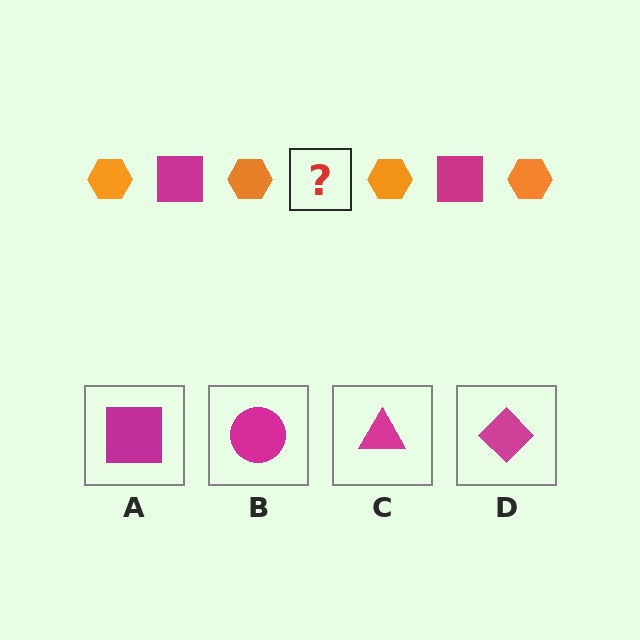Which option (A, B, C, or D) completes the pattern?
A.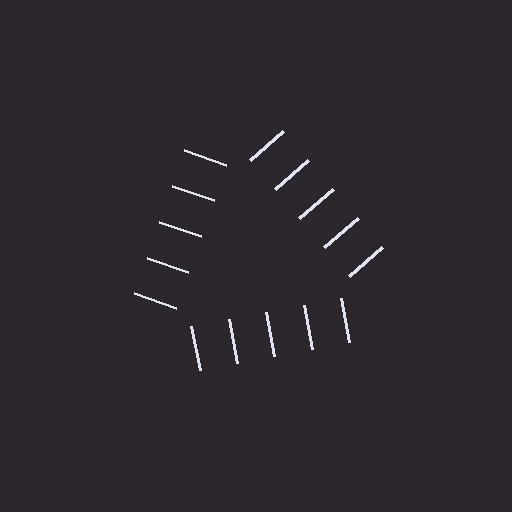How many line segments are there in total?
15 — 5 along each of the 3 edges.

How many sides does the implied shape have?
3 sides — the line-ends trace a triangle.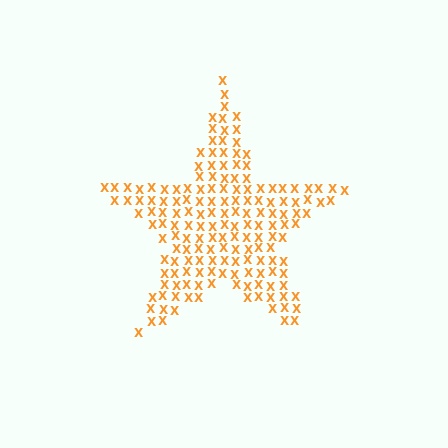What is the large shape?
The large shape is a star.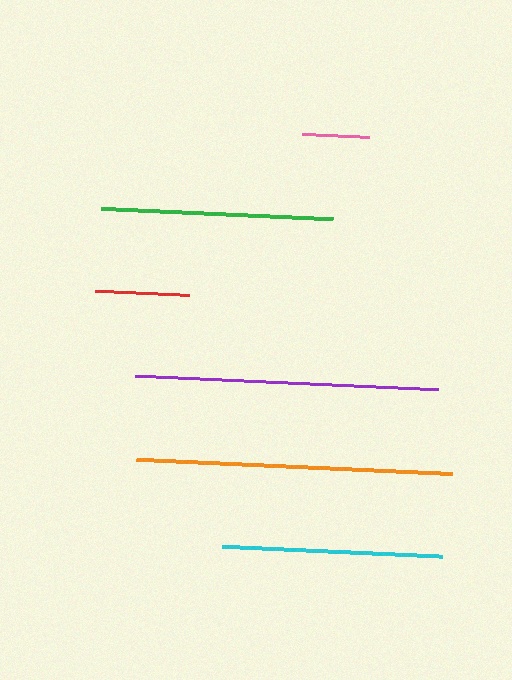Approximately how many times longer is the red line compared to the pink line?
The red line is approximately 1.4 times the length of the pink line.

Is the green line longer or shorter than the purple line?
The purple line is longer than the green line.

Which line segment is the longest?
The orange line is the longest at approximately 316 pixels.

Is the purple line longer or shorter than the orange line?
The orange line is longer than the purple line.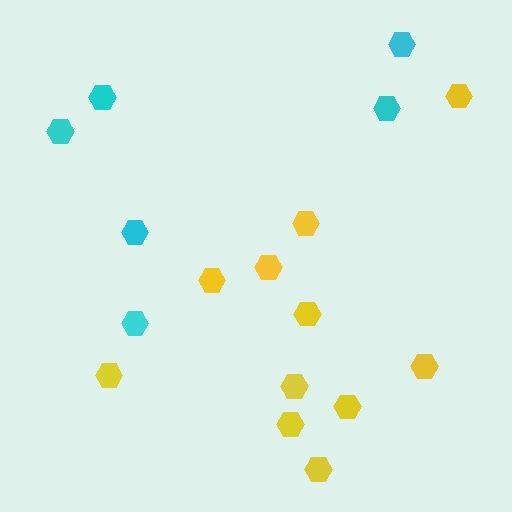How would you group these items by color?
There are 2 groups: one group of yellow hexagons (11) and one group of cyan hexagons (6).